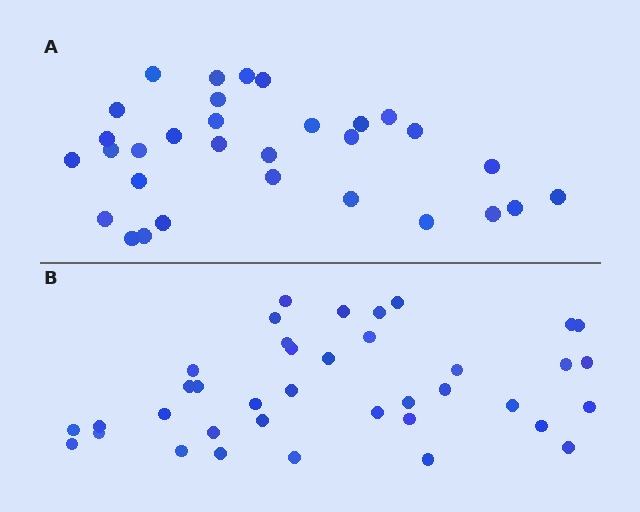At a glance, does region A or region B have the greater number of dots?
Region B (the bottom region) has more dots.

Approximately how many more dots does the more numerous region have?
Region B has roughly 8 or so more dots than region A.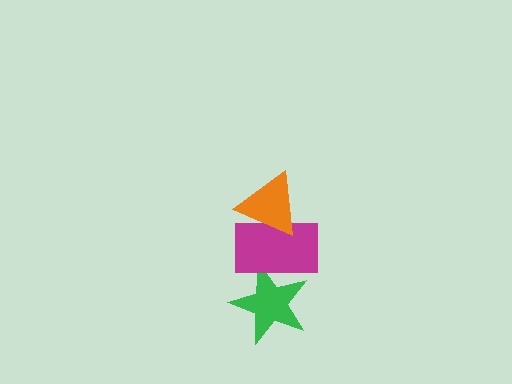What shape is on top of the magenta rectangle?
The orange triangle is on top of the magenta rectangle.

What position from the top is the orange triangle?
The orange triangle is 1st from the top.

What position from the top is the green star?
The green star is 3rd from the top.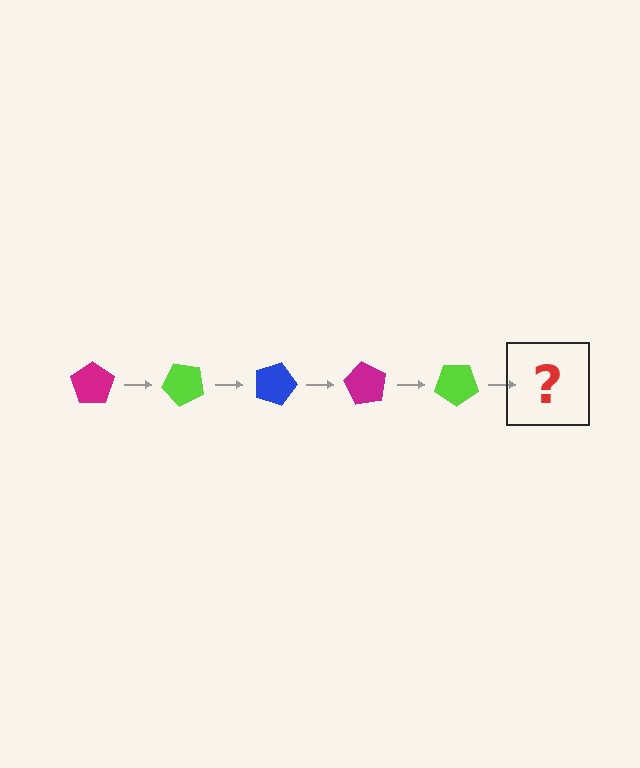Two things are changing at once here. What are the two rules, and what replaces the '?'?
The two rules are that it rotates 45 degrees each step and the color cycles through magenta, lime, and blue. The '?' should be a blue pentagon, rotated 225 degrees from the start.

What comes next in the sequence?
The next element should be a blue pentagon, rotated 225 degrees from the start.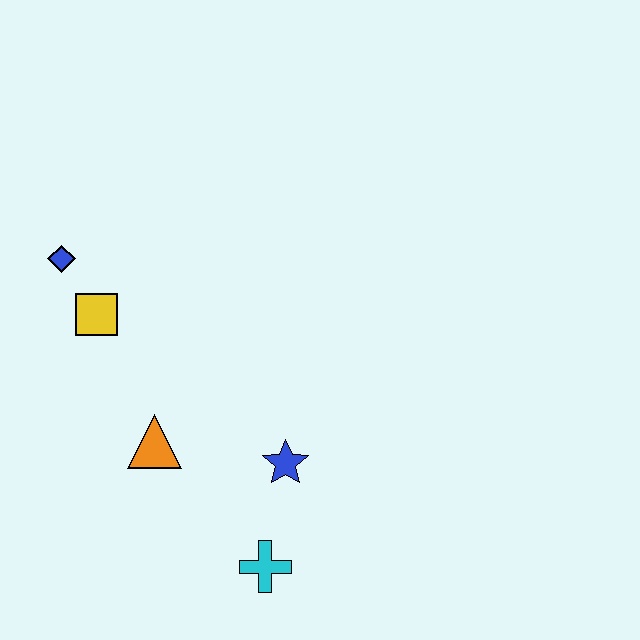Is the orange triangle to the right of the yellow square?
Yes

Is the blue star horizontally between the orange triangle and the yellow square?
No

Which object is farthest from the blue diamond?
The cyan cross is farthest from the blue diamond.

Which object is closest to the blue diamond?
The yellow square is closest to the blue diamond.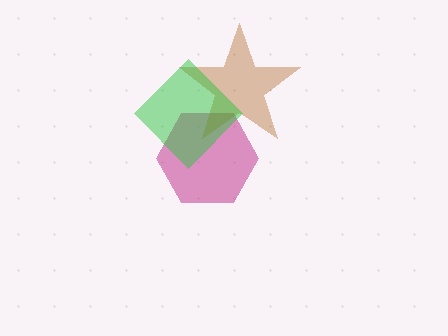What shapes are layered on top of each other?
The layered shapes are: a magenta hexagon, a brown star, a green diamond.